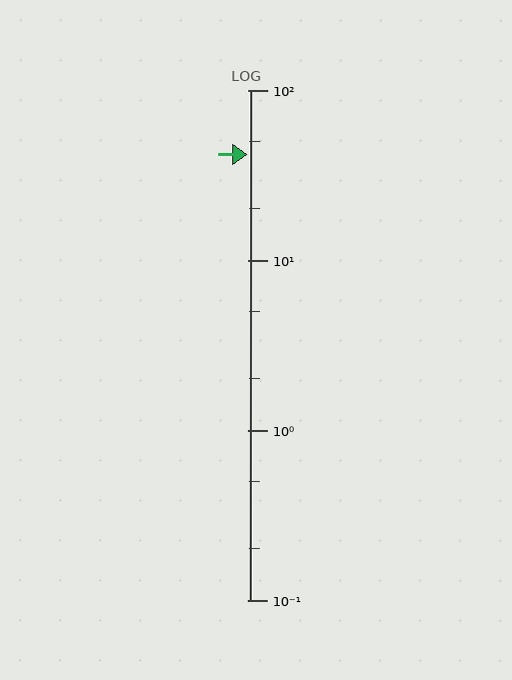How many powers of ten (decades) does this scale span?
The scale spans 3 decades, from 0.1 to 100.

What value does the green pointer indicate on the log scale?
The pointer indicates approximately 42.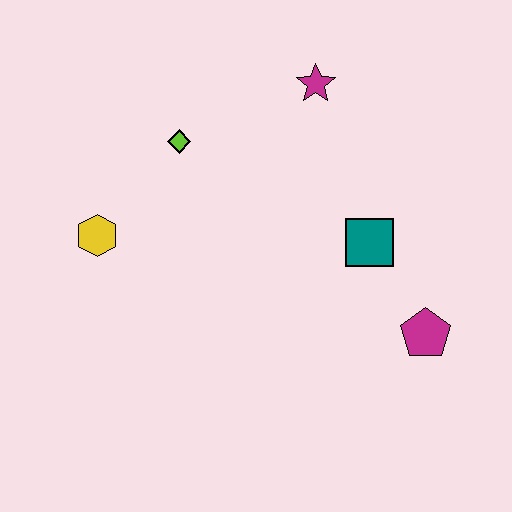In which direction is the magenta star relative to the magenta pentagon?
The magenta star is above the magenta pentagon.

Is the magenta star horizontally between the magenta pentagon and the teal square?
No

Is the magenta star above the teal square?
Yes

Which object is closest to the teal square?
The magenta pentagon is closest to the teal square.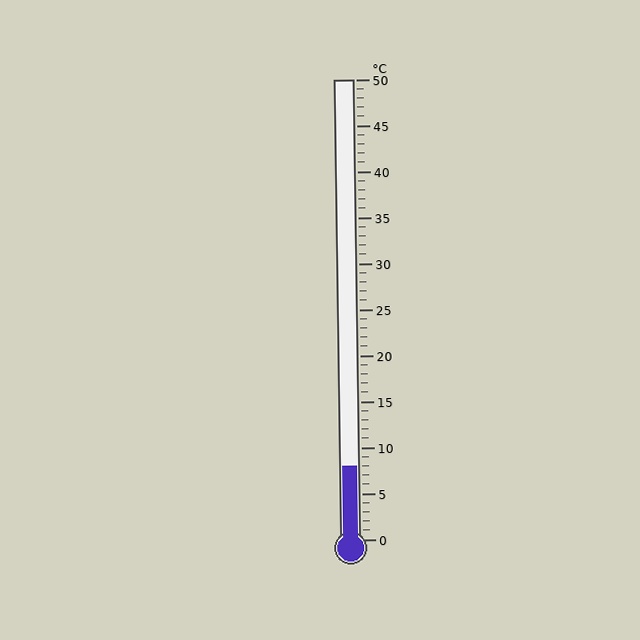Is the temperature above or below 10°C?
The temperature is below 10°C.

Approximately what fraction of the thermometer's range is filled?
The thermometer is filled to approximately 15% of its range.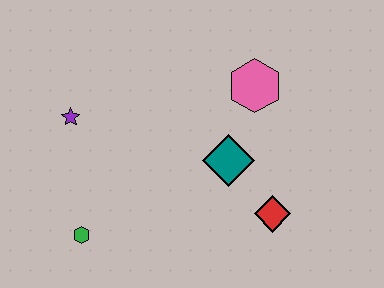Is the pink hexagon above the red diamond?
Yes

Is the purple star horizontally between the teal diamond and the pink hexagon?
No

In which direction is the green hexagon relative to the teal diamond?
The green hexagon is to the left of the teal diamond.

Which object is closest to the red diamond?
The teal diamond is closest to the red diamond.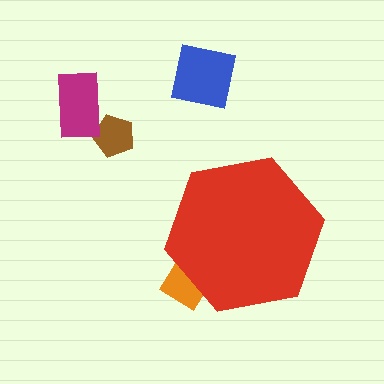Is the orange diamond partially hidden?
Yes, the orange diamond is partially hidden behind the red hexagon.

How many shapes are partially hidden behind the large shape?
1 shape is partially hidden.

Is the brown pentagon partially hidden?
No, the brown pentagon is fully visible.